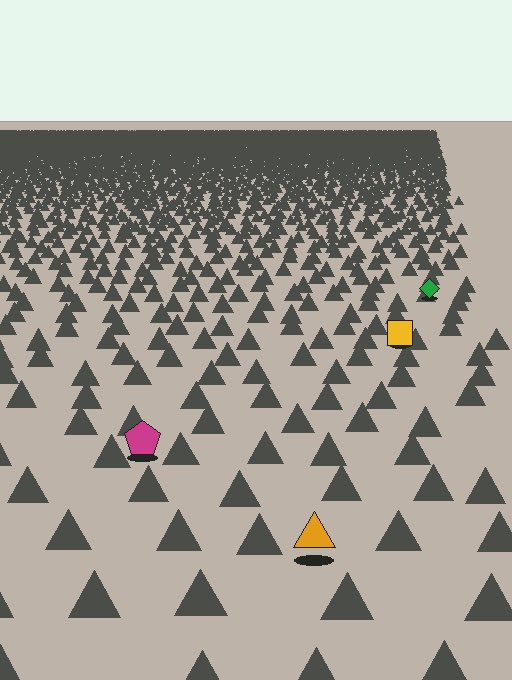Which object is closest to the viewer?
The orange triangle is closest. The texture marks near it are larger and more spread out.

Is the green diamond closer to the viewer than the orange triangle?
No. The orange triangle is closer — you can tell from the texture gradient: the ground texture is coarser near it.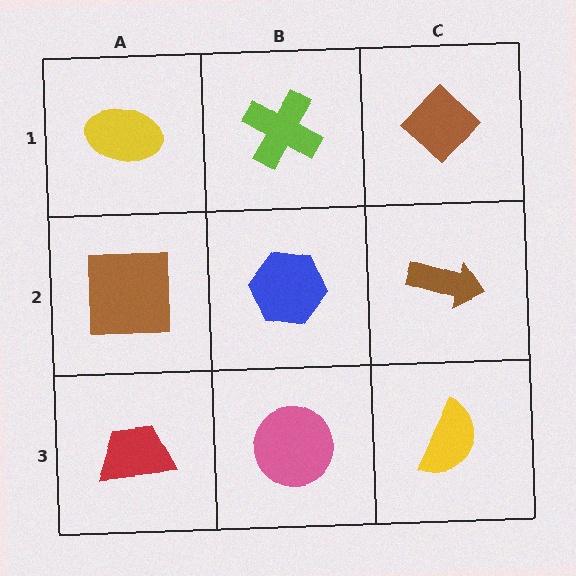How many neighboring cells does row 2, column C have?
3.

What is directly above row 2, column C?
A brown diamond.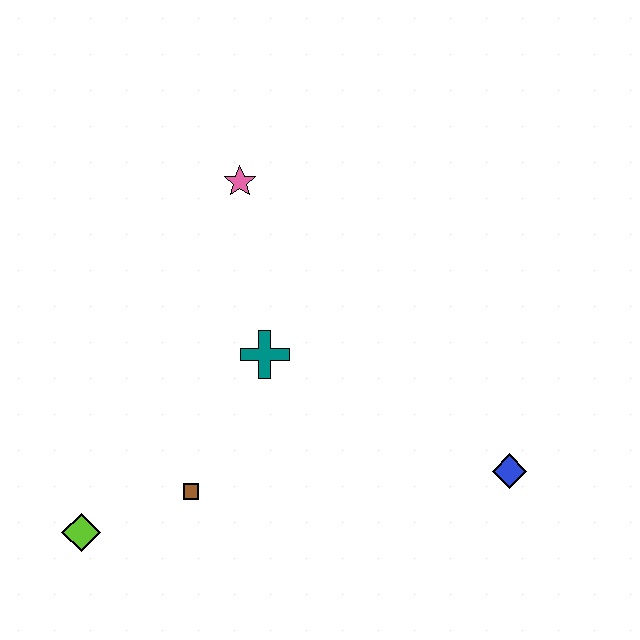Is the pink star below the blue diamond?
No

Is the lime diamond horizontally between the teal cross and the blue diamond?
No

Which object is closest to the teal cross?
The brown square is closest to the teal cross.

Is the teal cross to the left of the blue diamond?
Yes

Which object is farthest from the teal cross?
The blue diamond is farthest from the teal cross.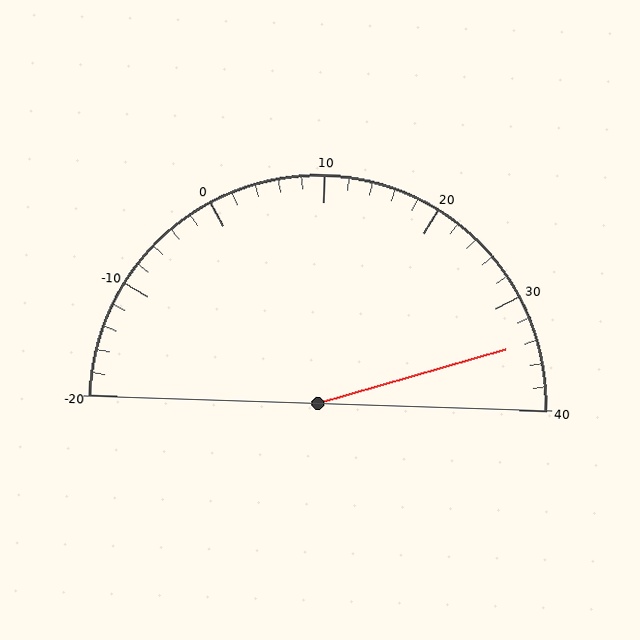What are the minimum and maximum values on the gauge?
The gauge ranges from -20 to 40.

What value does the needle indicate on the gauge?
The needle indicates approximately 34.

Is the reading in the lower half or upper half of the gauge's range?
The reading is in the upper half of the range (-20 to 40).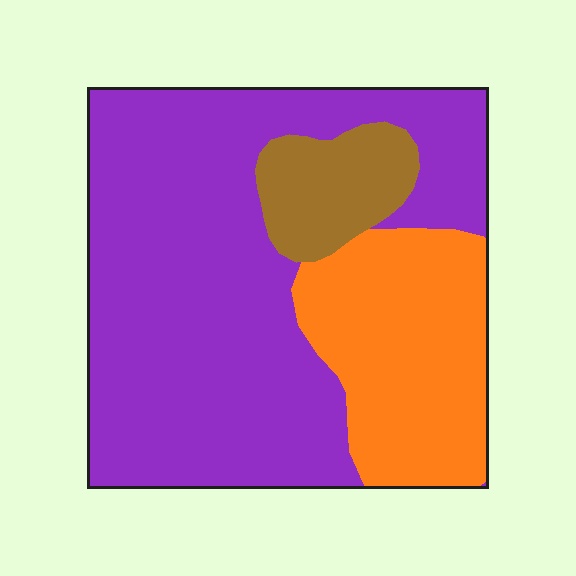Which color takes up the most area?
Purple, at roughly 65%.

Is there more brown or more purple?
Purple.